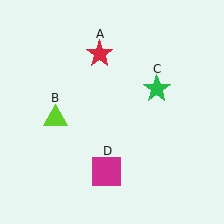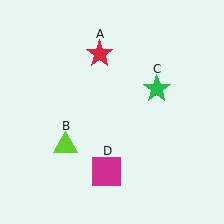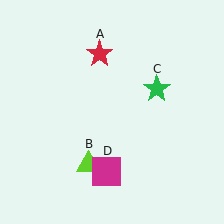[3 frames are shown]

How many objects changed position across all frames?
1 object changed position: lime triangle (object B).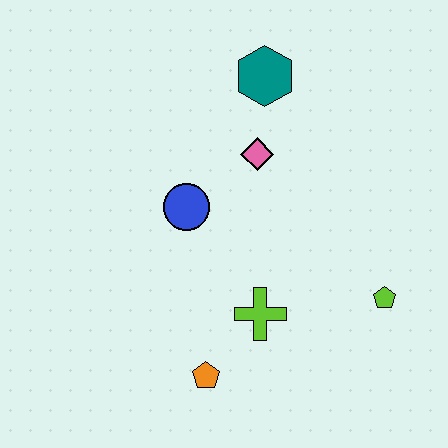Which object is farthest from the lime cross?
The teal hexagon is farthest from the lime cross.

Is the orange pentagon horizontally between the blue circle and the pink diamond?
Yes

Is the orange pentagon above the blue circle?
No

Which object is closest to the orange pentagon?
The lime cross is closest to the orange pentagon.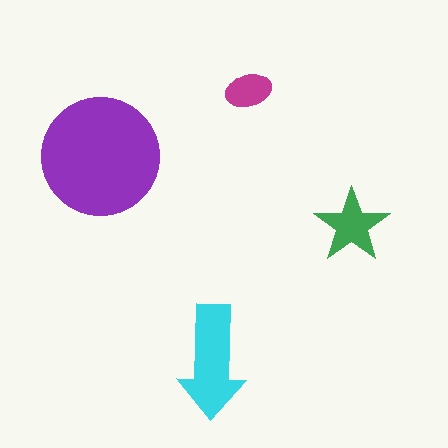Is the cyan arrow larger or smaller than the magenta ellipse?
Larger.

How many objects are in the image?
There are 4 objects in the image.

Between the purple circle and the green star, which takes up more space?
The purple circle.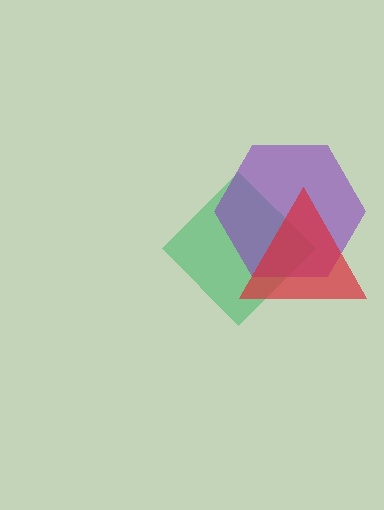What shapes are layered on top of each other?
The layered shapes are: a green diamond, a purple hexagon, a red triangle.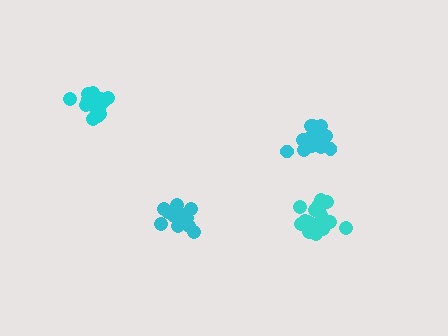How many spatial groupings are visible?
There are 4 spatial groupings.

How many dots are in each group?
Group 1: 18 dots, Group 2: 18 dots, Group 3: 19 dots, Group 4: 15 dots (70 total).